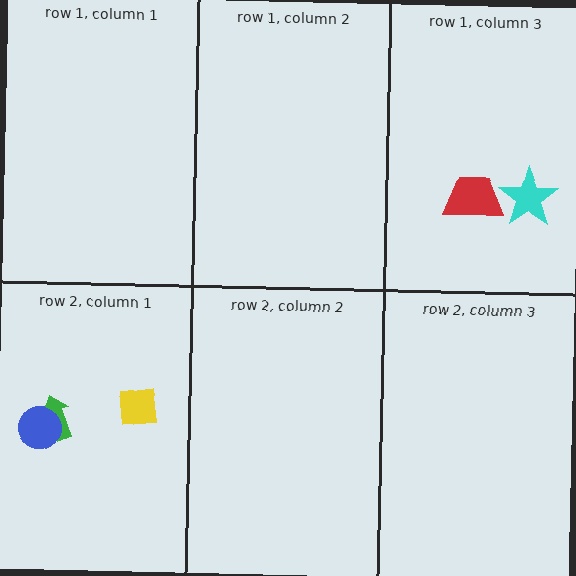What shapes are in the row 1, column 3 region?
The red trapezoid, the cyan star.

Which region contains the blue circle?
The row 2, column 1 region.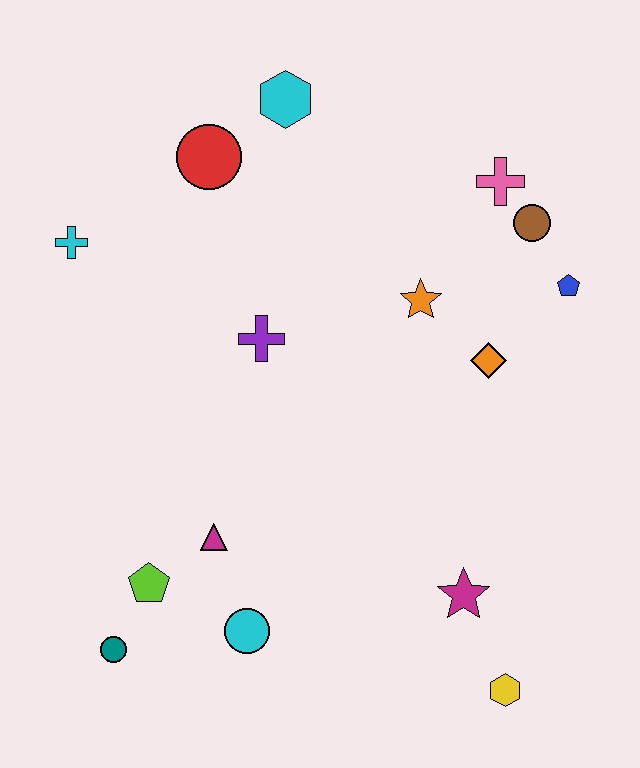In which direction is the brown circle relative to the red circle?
The brown circle is to the right of the red circle.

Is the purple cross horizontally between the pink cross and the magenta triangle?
Yes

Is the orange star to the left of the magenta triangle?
No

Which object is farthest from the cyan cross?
The yellow hexagon is farthest from the cyan cross.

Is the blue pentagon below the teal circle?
No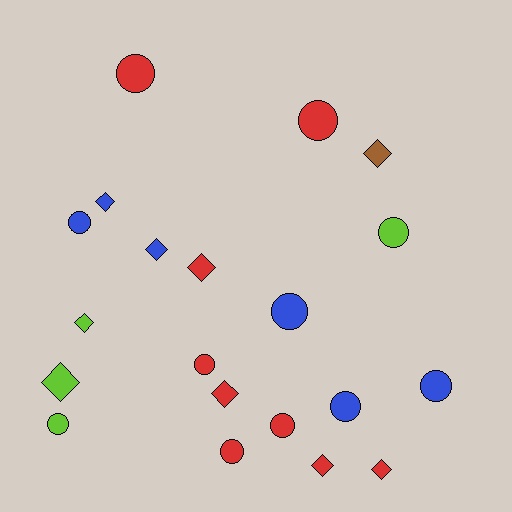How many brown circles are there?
There are no brown circles.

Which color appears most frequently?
Red, with 9 objects.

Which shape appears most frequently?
Circle, with 11 objects.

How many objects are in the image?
There are 20 objects.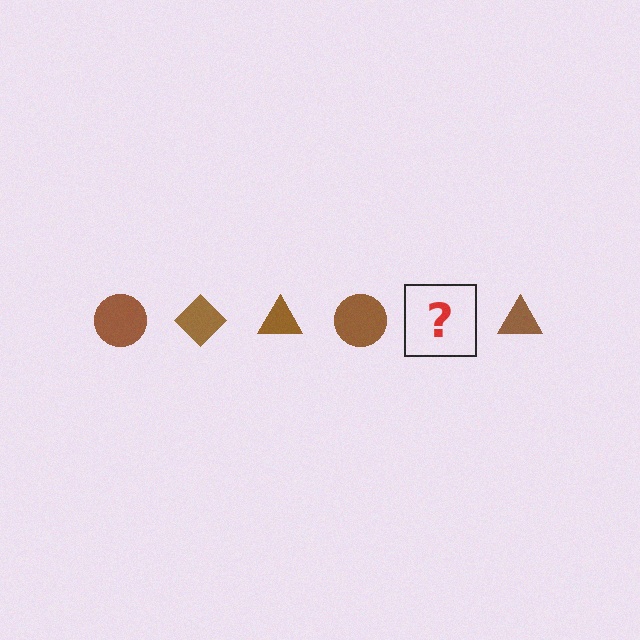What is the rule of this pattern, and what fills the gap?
The rule is that the pattern cycles through circle, diamond, triangle shapes in brown. The gap should be filled with a brown diamond.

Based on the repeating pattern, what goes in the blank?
The blank should be a brown diamond.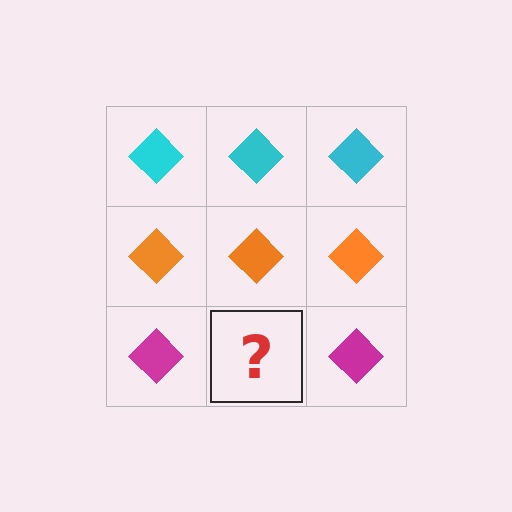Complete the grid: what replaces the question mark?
The question mark should be replaced with a magenta diamond.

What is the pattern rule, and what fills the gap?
The rule is that each row has a consistent color. The gap should be filled with a magenta diamond.